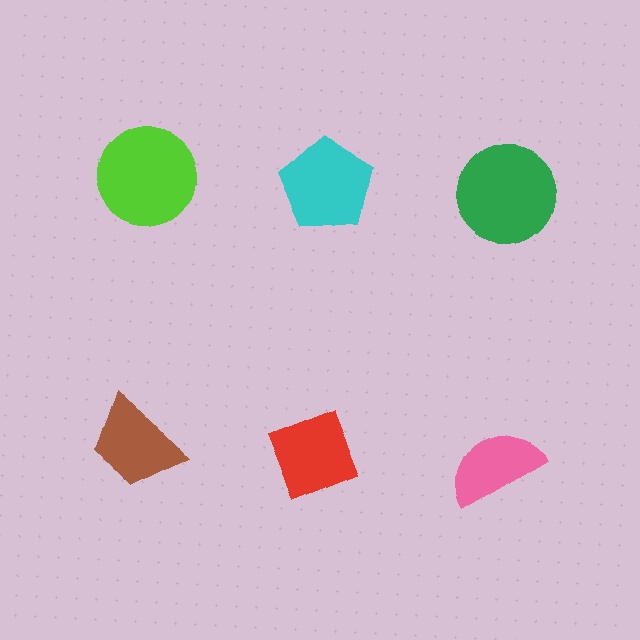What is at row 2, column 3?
A pink semicircle.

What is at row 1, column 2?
A cyan pentagon.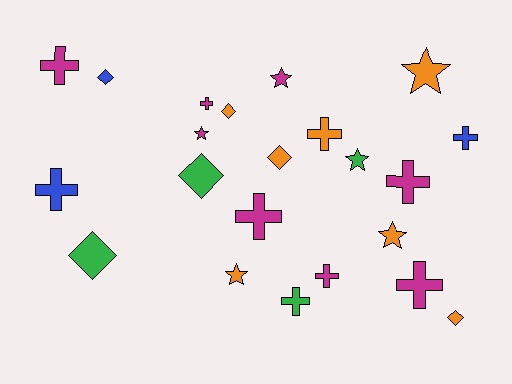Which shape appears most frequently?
Cross, with 10 objects.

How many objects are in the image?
There are 22 objects.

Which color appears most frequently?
Magenta, with 8 objects.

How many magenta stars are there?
There are 2 magenta stars.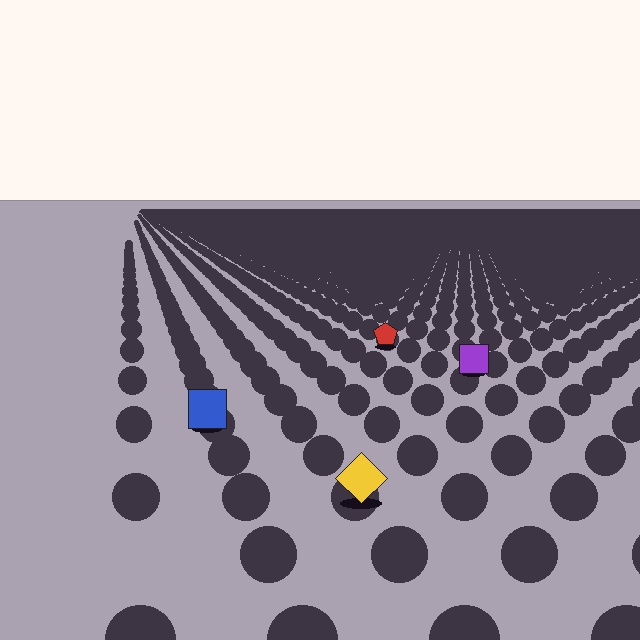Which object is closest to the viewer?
The yellow diamond is closest. The texture marks near it are larger and more spread out.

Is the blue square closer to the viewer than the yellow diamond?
No. The yellow diamond is closer — you can tell from the texture gradient: the ground texture is coarser near it.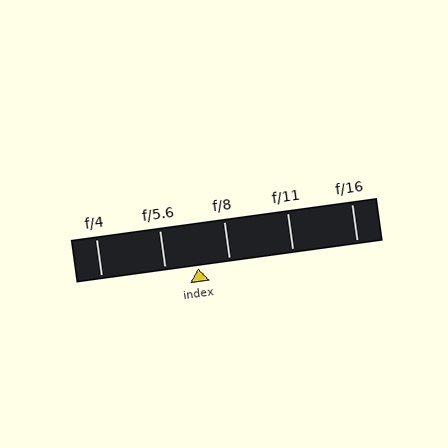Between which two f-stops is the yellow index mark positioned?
The index mark is between f/5.6 and f/8.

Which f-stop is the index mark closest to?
The index mark is closest to f/8.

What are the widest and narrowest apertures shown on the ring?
The widest aperture shown is f/4 and the narrowest is f/16.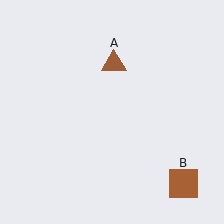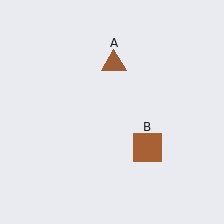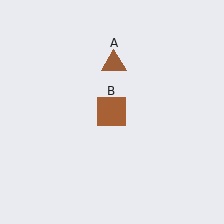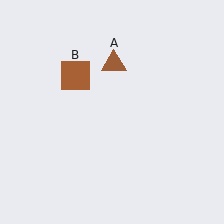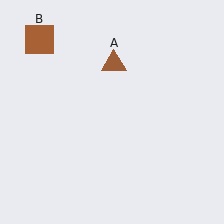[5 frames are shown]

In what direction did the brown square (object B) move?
The brown square (object B) moved up and to the left.